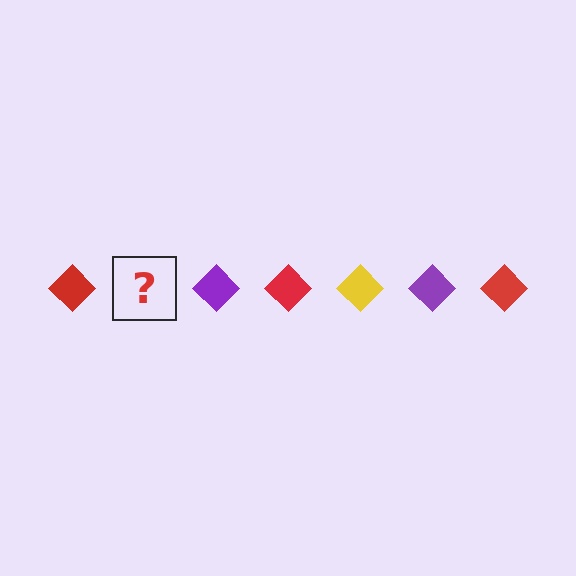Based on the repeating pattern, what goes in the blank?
The blank should be a yellow diamond.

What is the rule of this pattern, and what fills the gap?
The rule is that the pattern cycles through red, yellow, purple diamonds. The gap should be filled with a yellow diamond.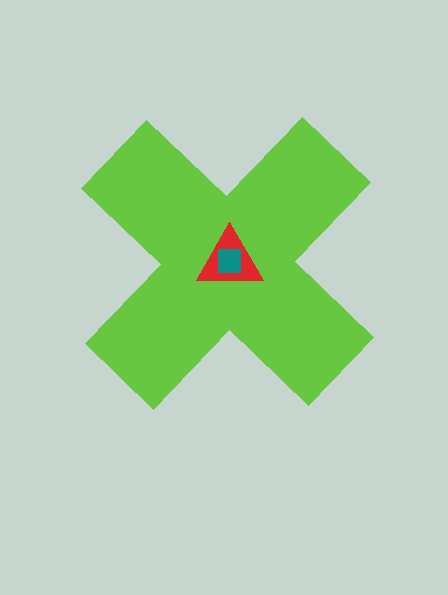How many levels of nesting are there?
3.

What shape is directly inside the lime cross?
The red triangle.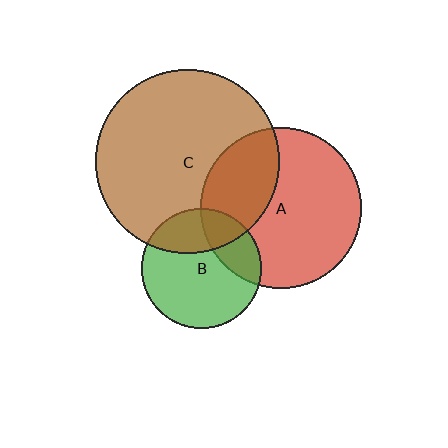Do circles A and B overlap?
Yes.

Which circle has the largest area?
Circle C (brown).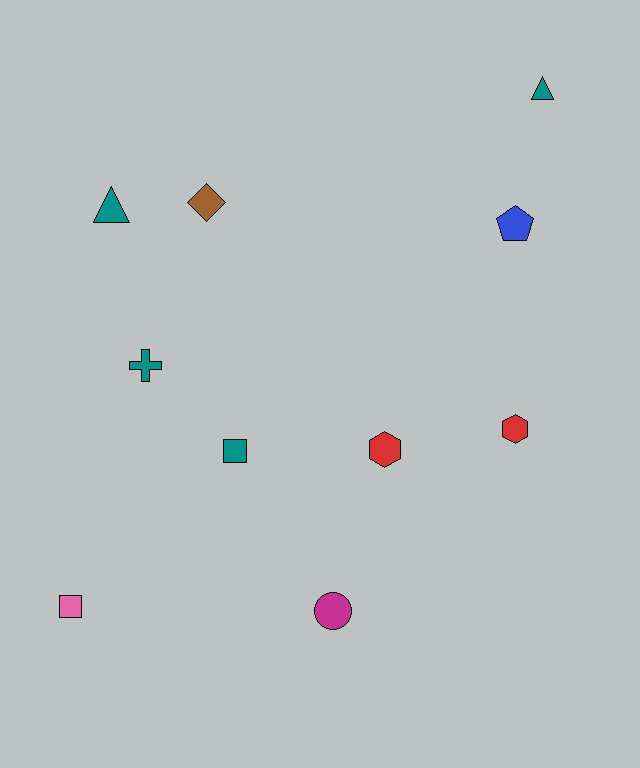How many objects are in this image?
There are 10 objects.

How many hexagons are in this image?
There are 2 hexagons.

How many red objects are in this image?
There are 2 red objects.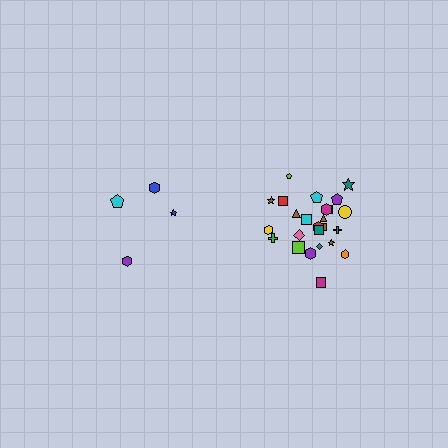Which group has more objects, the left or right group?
The right group.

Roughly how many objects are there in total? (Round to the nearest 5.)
Roughly 30 objects in total.